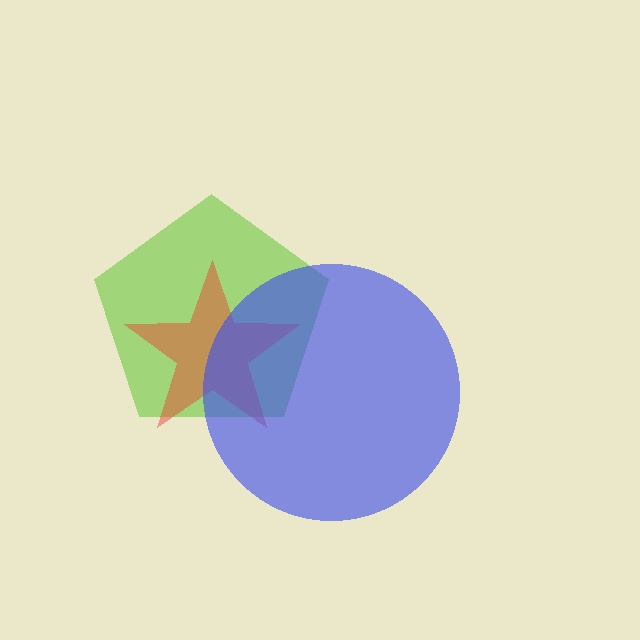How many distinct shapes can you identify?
There are 3 distinct shapes: a lime pentagon, a red star, a blue circle.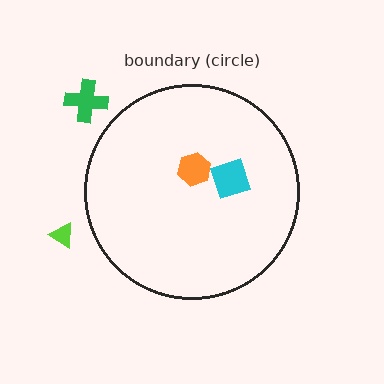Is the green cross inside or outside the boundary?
Outside.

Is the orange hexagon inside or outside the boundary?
Inside.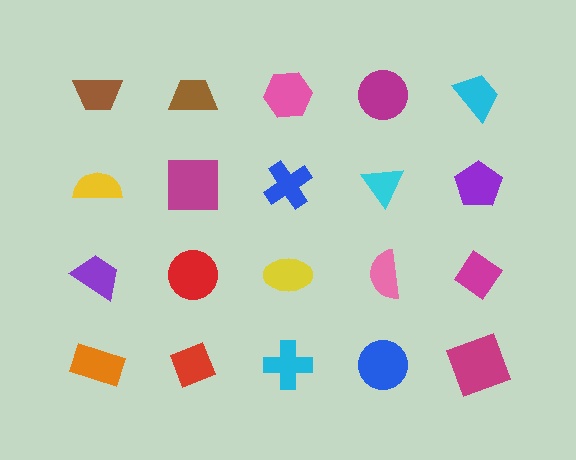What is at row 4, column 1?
An orange rectangle.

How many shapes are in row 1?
5 shapes.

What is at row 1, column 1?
A brown trapezoid.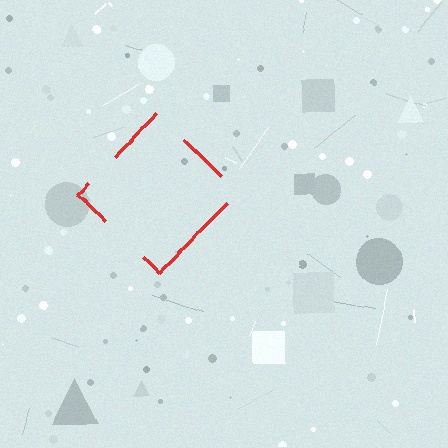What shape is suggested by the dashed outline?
The dashed outline suggests a diamond.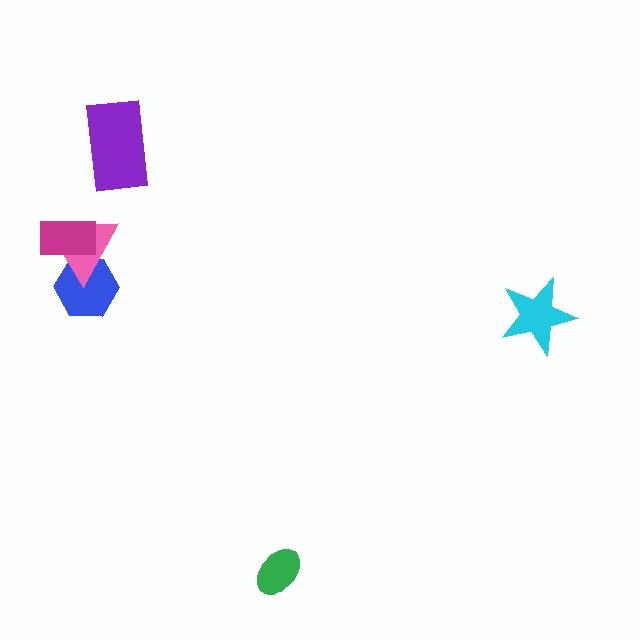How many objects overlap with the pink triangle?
2 objects overlap with the pink triangle.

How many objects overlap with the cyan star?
0 objects overlap with the cyan star.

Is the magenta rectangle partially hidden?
No, no other shape covers it.